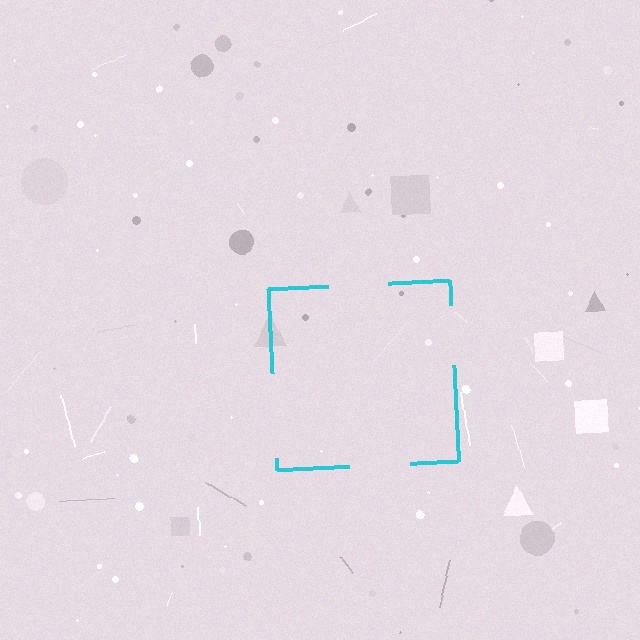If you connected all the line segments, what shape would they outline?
They would outline a square.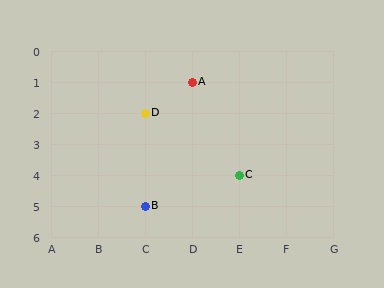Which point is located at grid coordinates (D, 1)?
Point A is at (D, 1).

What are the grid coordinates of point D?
Point D is at grid coordinates (C, 2).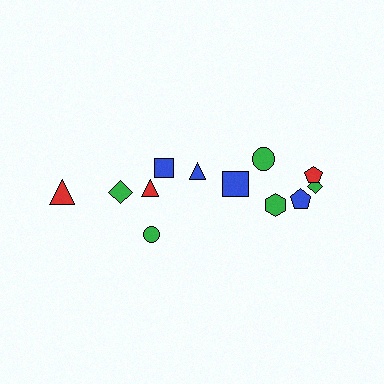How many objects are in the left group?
There are 5 objects.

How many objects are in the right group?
There are 7 objects.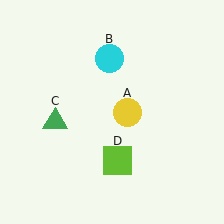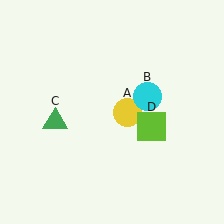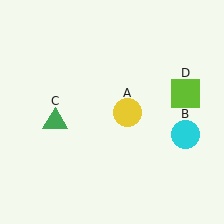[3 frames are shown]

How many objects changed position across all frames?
2 objects changed position: cyan circle (object B), lime square (object D).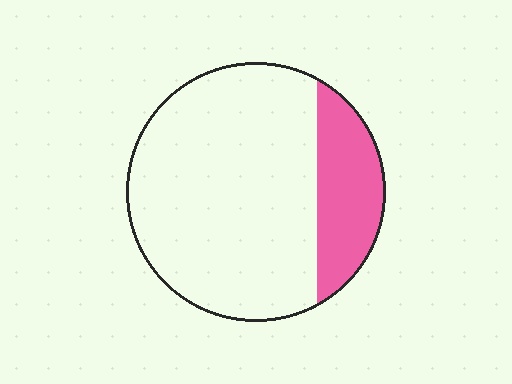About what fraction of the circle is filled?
About one fifth (1/5).